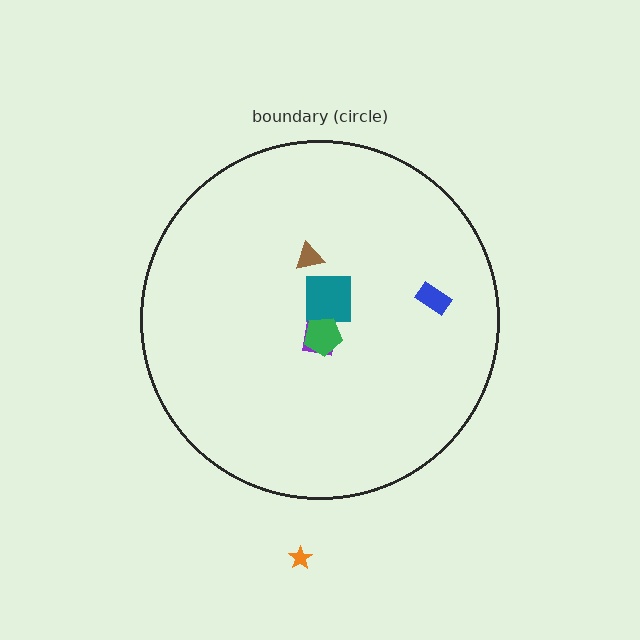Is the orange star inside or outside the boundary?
Outside.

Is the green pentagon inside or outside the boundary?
Inside.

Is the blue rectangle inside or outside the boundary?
Inside.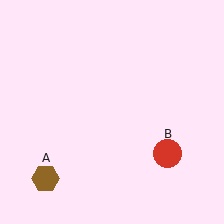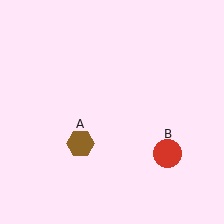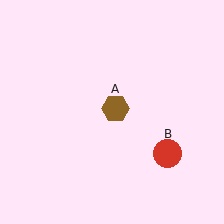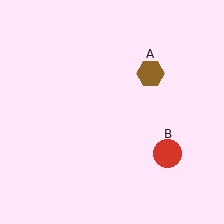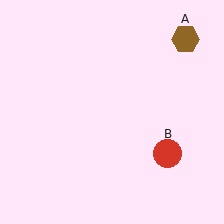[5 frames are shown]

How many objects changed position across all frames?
1 object changed position: brown hexagon (object A).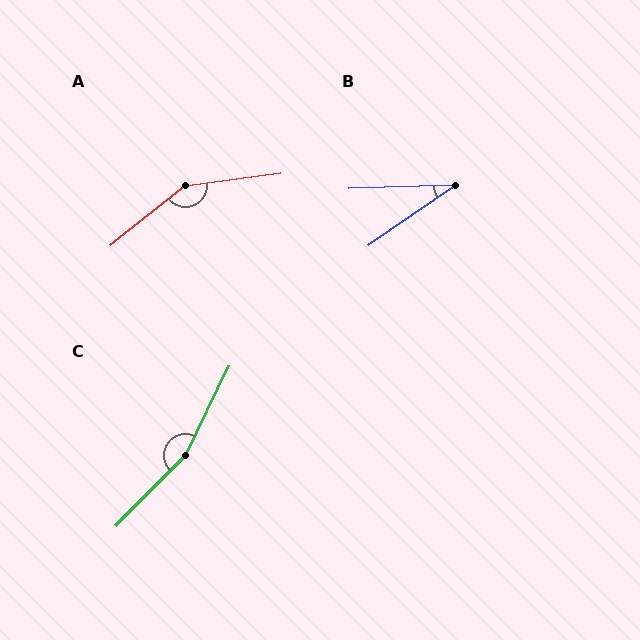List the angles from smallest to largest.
B (33°), A (149°), C (162°).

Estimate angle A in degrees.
Approximately 149 degrees.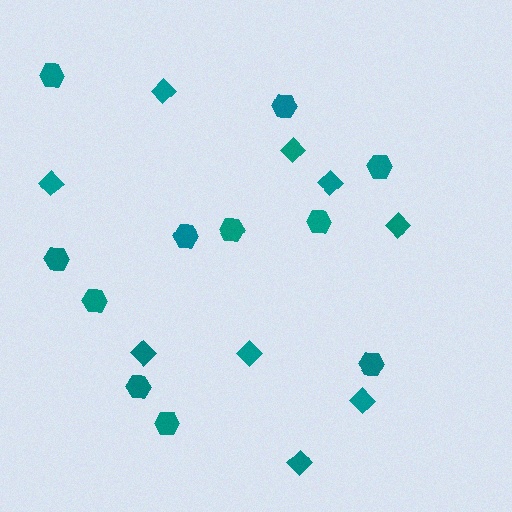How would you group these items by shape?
There are 2 groups: one group of hexagons (11) and one group of diamonds (9).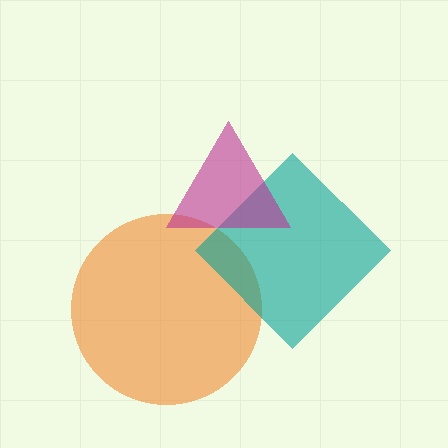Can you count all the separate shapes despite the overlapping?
Yes, there are 3 separate shapes.